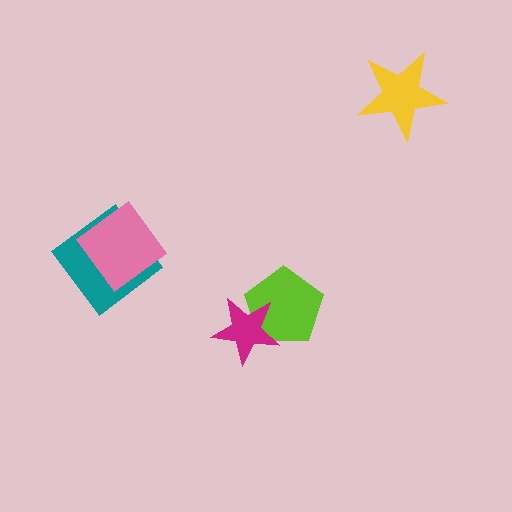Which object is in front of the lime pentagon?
The magenta star is in front of the lime pentagon.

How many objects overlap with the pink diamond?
1 object overlaps with the pink diamond.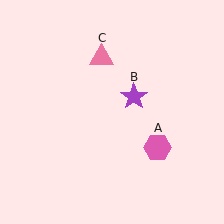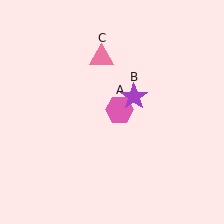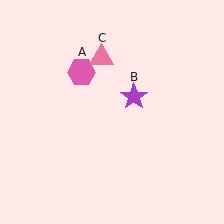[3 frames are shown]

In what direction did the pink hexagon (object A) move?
The pink hexagon (object A) moved up and to the left.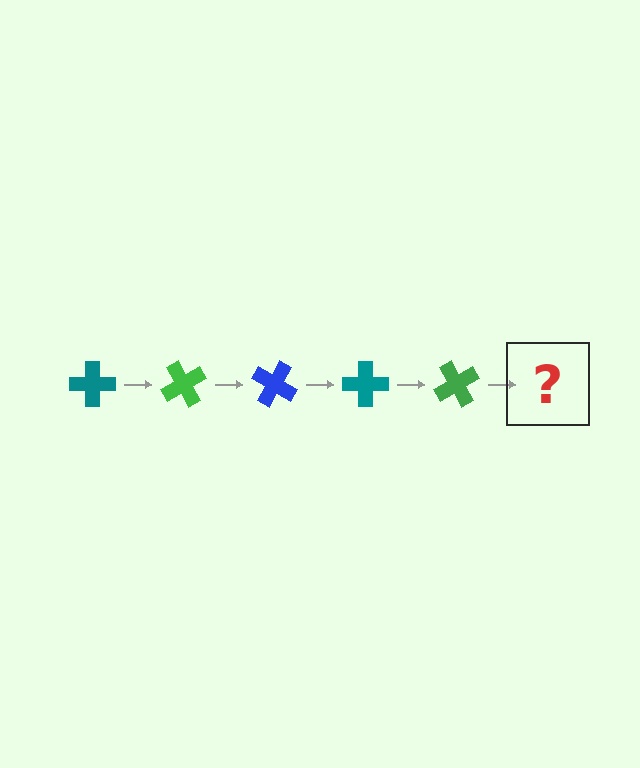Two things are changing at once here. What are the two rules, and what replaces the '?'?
The two rules are that it rotates 60 degrees each step and the color cycles through teal, green, and blue. The '?' should be a blue cross, rotated 300 degrees from the start.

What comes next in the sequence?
The next element should be a blue cross, rotated 300 degrees from the start.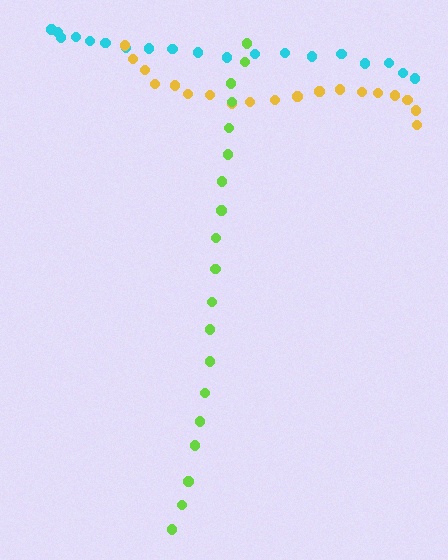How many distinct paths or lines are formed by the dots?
There are 3 distinct paths.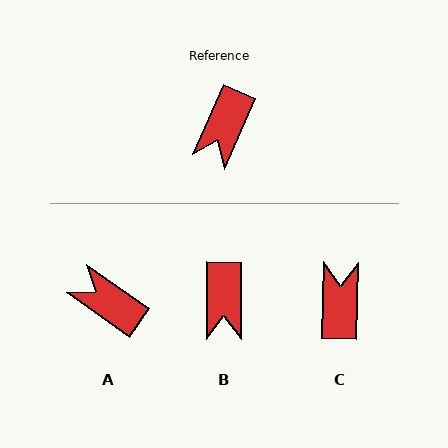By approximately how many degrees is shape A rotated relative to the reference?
Approximately 101 degrees clockwise.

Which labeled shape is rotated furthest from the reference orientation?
C, about 158 degrees away.